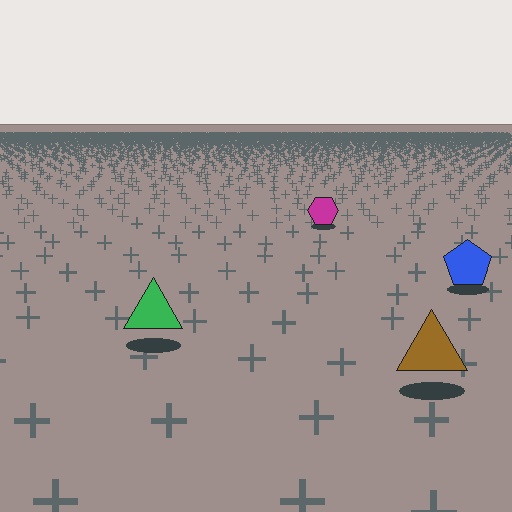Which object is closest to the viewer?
The brown triangle is closest. The texture marks near it are larger and more spread out.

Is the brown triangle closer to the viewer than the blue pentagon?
Yes. The brown triangle is closer — you can tell from the texture gradient: the ground texture is coarser near it.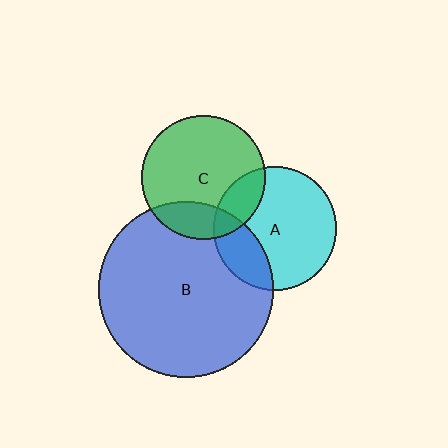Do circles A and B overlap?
Yes.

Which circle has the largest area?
Circle B (blue).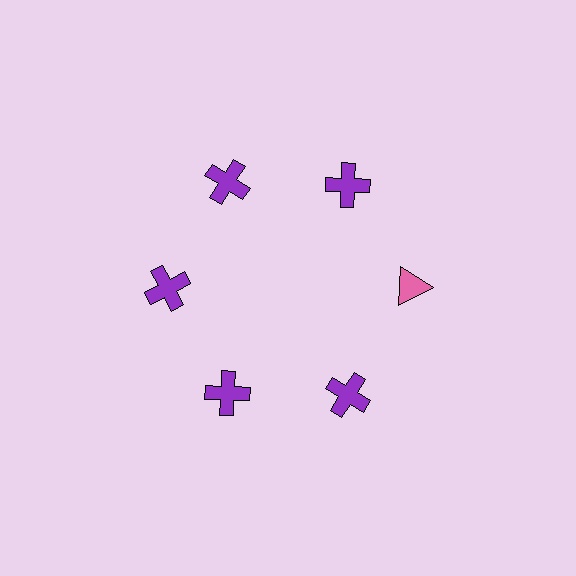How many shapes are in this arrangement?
There are 6 shapes arranged in a ring pattern.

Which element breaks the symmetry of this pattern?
The pink triangle at roughly the 3 o'clock position breaks the symmetry. All other shapes are purple crosses.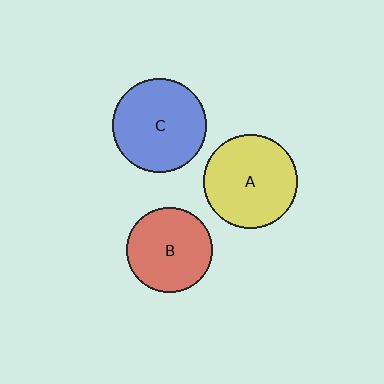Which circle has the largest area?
Circle A (yellow).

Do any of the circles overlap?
No, none of the circles overlap.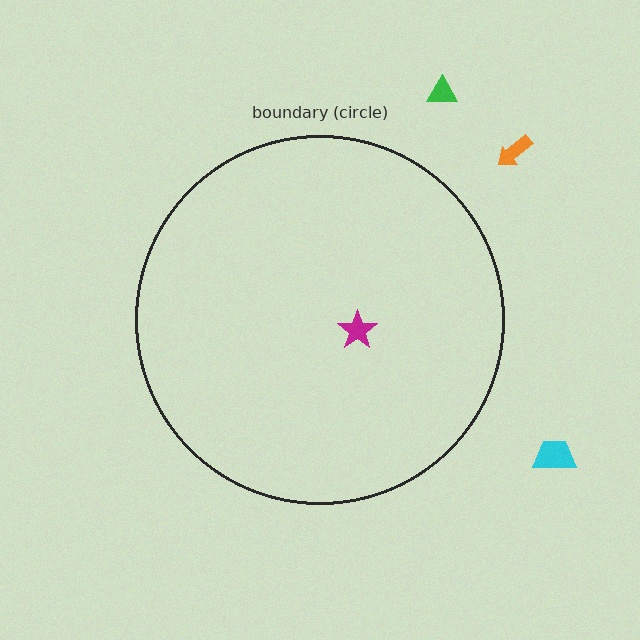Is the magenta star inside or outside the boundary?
Inside.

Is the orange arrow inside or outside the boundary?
Outside.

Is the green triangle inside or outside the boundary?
Outside.